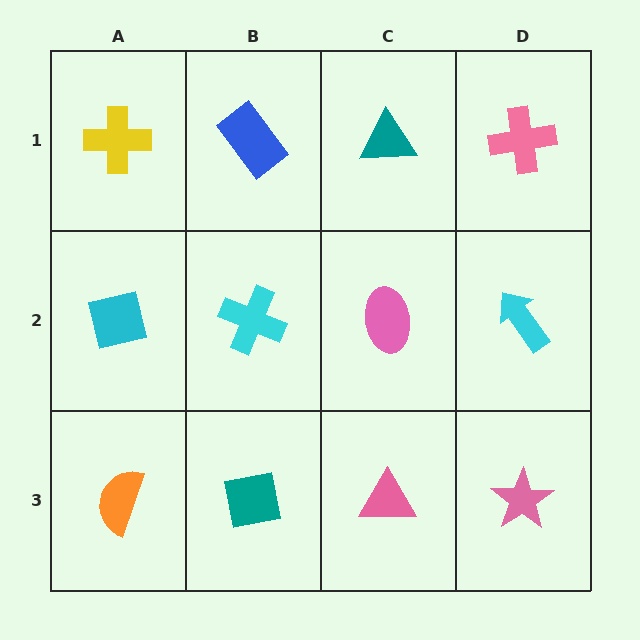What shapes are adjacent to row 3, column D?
A cyan arrow (row 2, column D), a pink triangle (row 3, column C).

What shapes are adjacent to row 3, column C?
A pink ellipse (row 2, column C), a teal square (row 3, column B), a pink star (row 3, column D).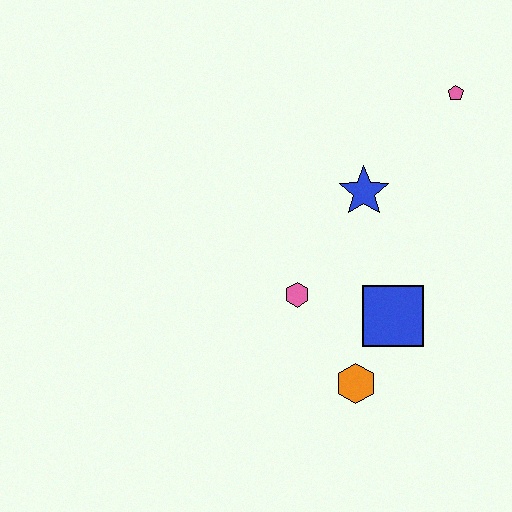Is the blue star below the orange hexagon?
No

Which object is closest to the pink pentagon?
The blue star is closest to the pink pentagon.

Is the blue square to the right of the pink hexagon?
Yes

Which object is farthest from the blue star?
The orange hexagon is farthest from the blue star.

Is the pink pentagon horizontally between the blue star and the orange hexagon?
No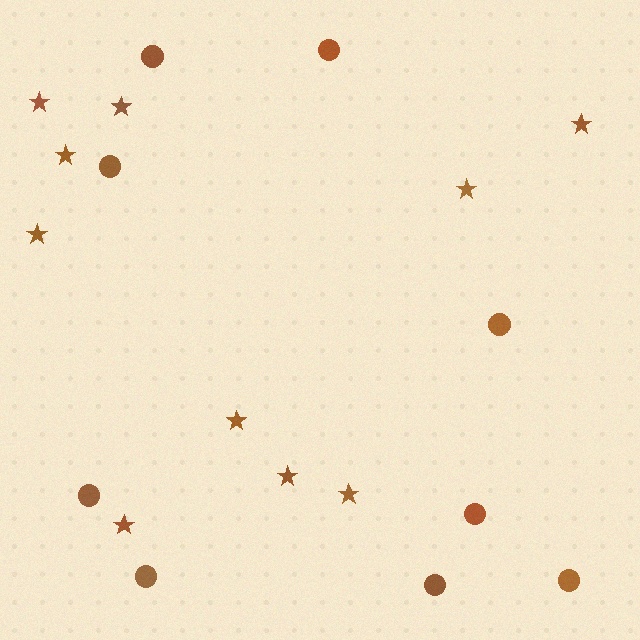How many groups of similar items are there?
There are 2 groups: one group of stars (10) and one group of circles (9).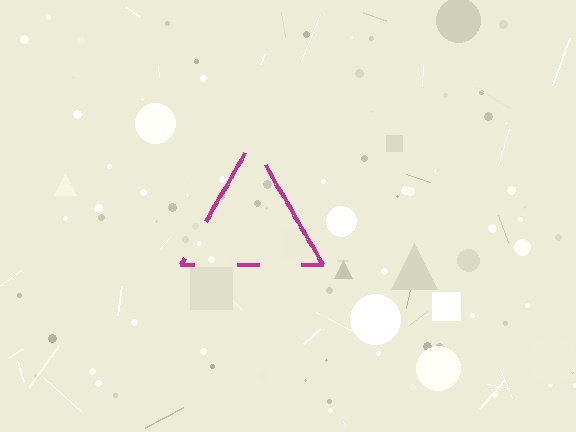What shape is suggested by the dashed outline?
The dashed outline suggests a triangle.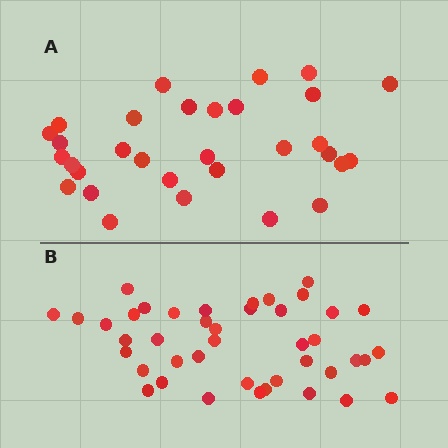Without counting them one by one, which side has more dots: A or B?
Region B (the bottom region) has more dots.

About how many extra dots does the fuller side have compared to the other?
Region B has roughly 12 or so more dots than region A.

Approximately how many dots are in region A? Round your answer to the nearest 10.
About 30 dots. (The exact count is 31, which rounds to 30.)